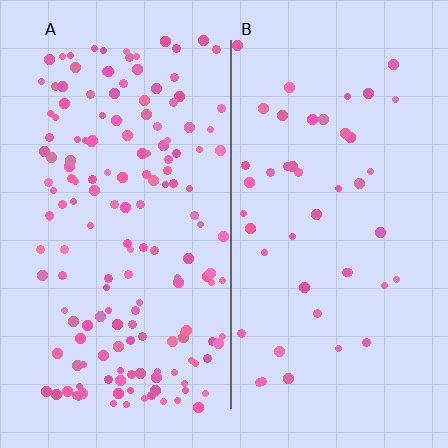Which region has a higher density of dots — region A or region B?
A (the left).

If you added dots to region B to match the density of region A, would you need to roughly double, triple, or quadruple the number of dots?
Approximately quadruple.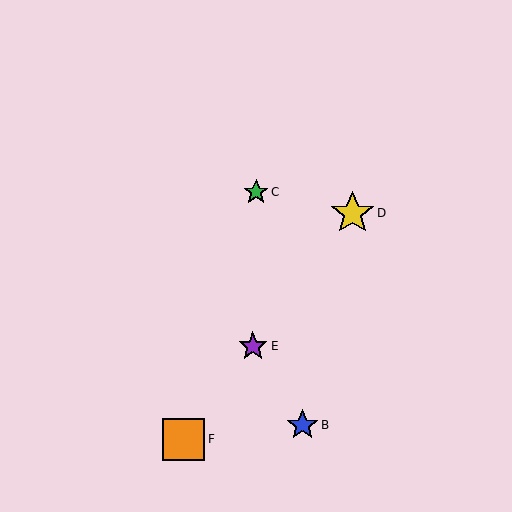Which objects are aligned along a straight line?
Objects A, D, E, F are aligned along a straight line.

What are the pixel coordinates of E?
Object E is at (253, 346).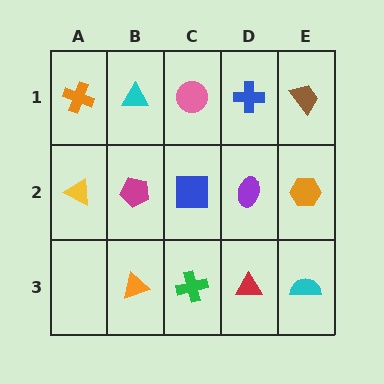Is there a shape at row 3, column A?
No, that cell is empty.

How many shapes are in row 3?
4 shapes.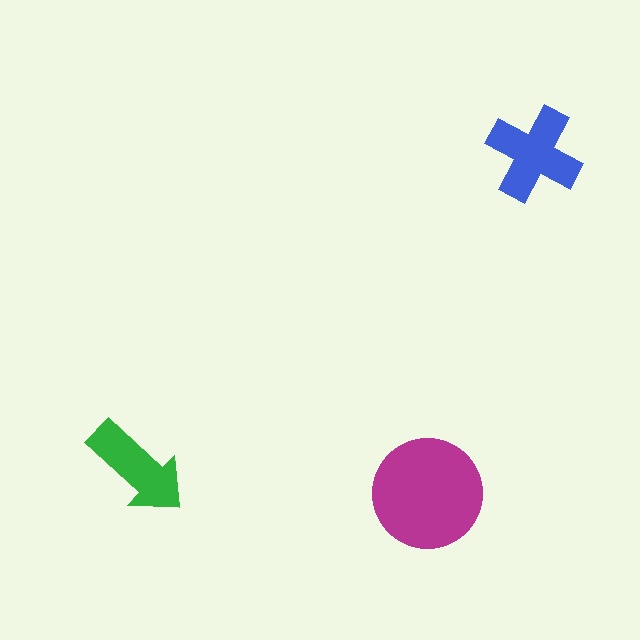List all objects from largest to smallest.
The magenta circle, the blue cross, the green arrow.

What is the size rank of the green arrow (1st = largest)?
3rd.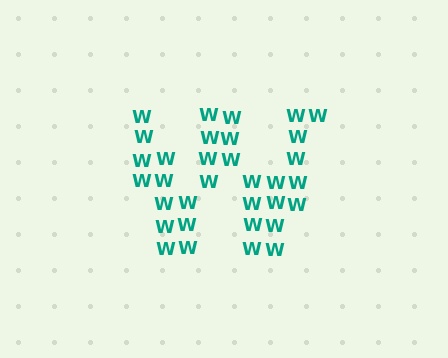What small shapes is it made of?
It is made of small letter W's.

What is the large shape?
The large shape is the letter W.